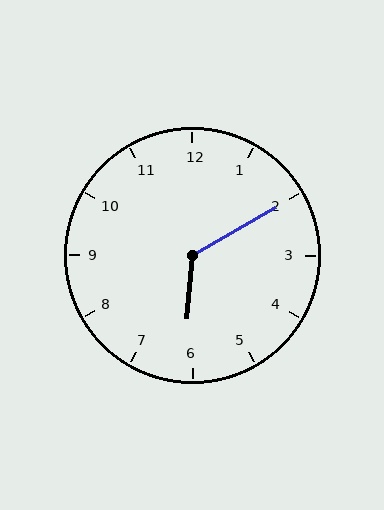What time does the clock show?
6:10.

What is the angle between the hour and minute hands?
Approximately 125 degrees.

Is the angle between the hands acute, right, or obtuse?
It is obtuse.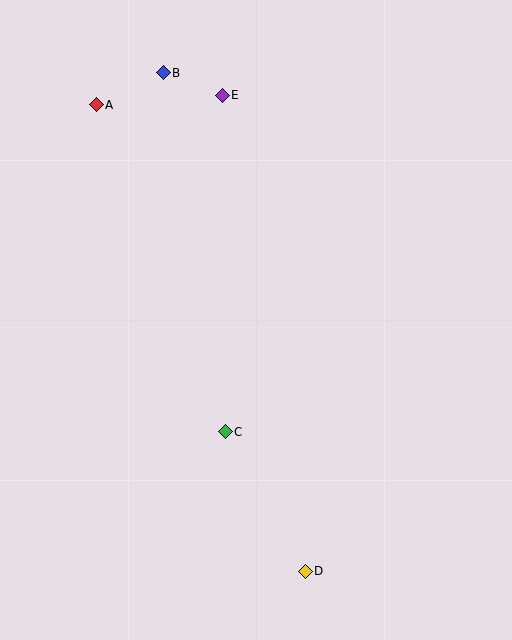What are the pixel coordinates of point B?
Point B is at (163, 73).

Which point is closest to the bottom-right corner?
Point D is closest to the bottom-right corner.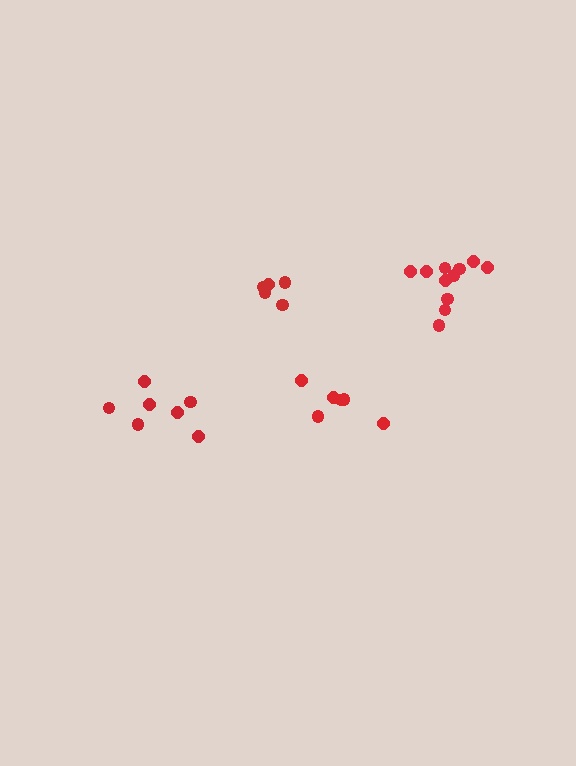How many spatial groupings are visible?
There are 4 spatial groupings.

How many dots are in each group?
Group 1: 7 dots, Group 2: 11 dots, Group 3: 6 dots, Group 4: 5 dots (29 total).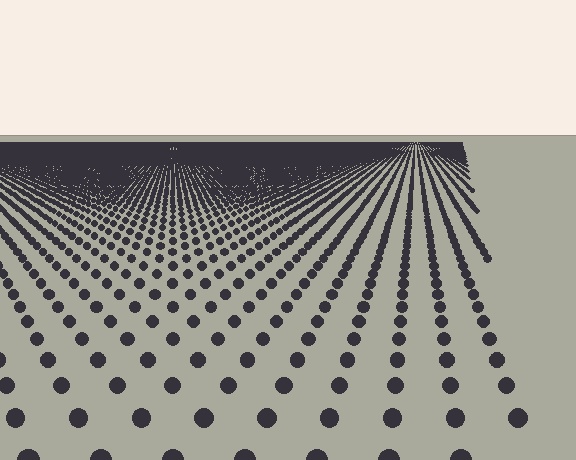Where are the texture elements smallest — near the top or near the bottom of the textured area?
Near the top.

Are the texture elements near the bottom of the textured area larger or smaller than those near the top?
Larger. Near the bottom, elements are closer to the viewer and appear at a bigger on-screen size.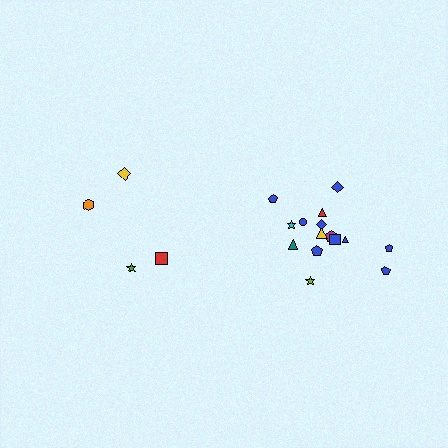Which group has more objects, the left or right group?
The right group.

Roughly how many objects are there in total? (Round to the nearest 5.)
Roughly 20 objects in total.